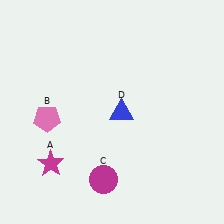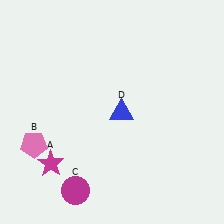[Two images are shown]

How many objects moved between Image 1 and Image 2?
2 objects moved between the two images.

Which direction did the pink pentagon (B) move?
The pink pentagon (B) moved down.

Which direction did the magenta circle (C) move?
The magenta circle (C) moved left.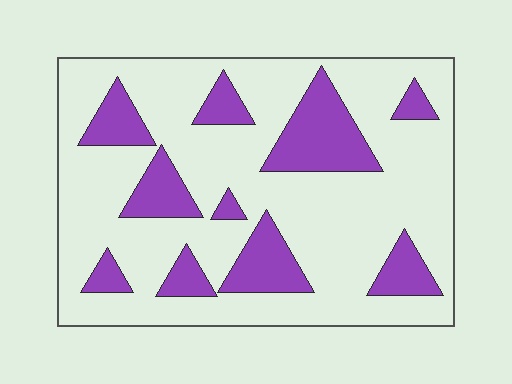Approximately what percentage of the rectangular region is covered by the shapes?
Approximately 25%.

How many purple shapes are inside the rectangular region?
10.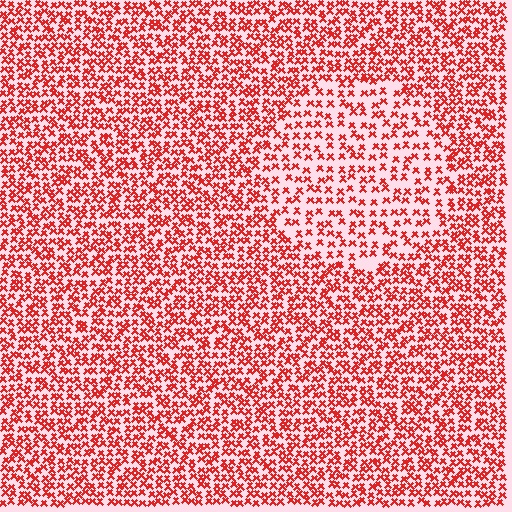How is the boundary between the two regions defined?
The boundary is defined by a change in element density (approximately 1.8x ratio). All elements are the same color, size, and shape.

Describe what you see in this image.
The image contains small red elements arranged at two different densities. A circle-shaped region is visible where the elements are less densely packed than the surrounding area.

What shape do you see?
I see a circle.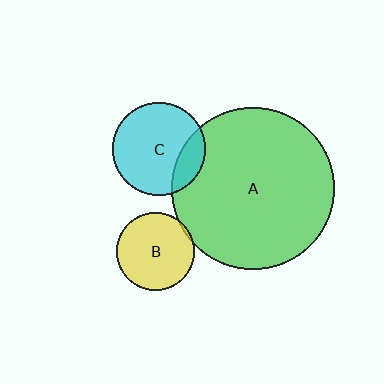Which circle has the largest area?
Circle A (green).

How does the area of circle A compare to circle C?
Approximately 3.1 times.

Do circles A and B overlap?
Yes.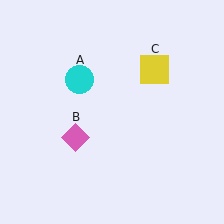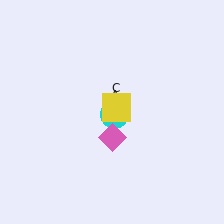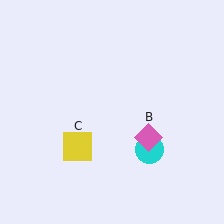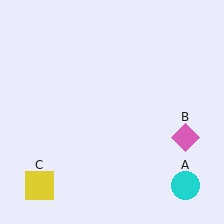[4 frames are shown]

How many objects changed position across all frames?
3 objects changed position: cyan circle (object A), pink diamond (object B), yellow square (object C).